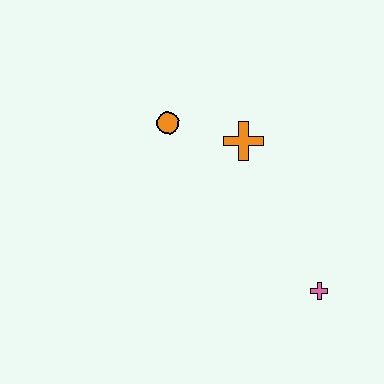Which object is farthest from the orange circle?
The pink cross is farthest from the orange circle.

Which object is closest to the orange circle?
The orange cross is closest to the orange circle.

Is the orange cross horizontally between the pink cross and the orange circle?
Yes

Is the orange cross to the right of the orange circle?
Yes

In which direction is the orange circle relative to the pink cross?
The orange circle is above the pink cross.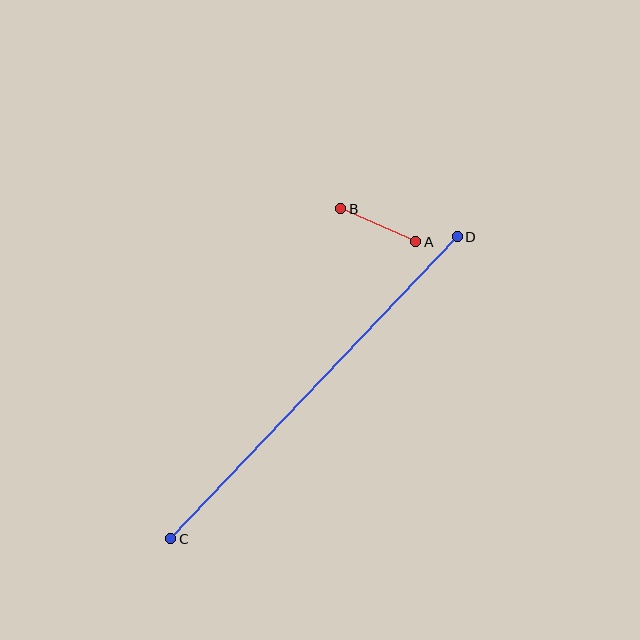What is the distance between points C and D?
The distance is approximately 416 pixels.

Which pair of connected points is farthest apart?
Points C and D are farthest apart.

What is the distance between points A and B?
The distance is approximately 82 pixels.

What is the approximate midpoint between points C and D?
The midpoint is at approximately (314, 388) pixels.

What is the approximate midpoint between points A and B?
The midpoint is at approximately (378, 225) pixels.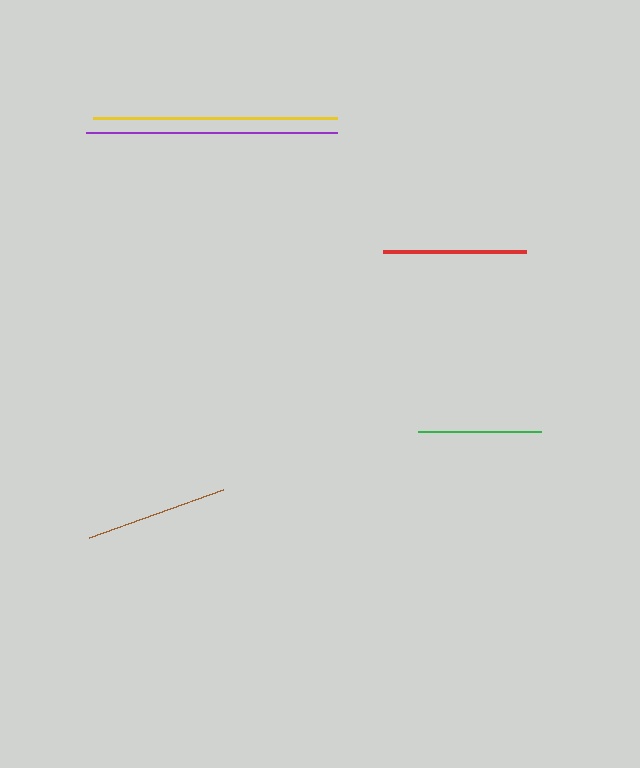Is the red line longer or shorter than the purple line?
The purple line is longer than the red line.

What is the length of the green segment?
The green segment is approximately 123 pixels long.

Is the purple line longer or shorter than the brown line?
The purple line is longer than the brown line.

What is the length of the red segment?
The red segment is approximately 143 pixels long.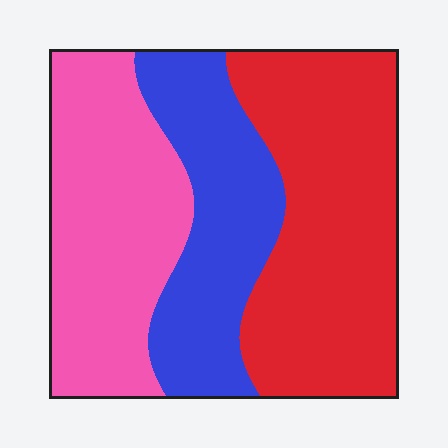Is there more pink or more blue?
Pink.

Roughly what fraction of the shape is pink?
Pink takes up about one third (1/3) of the shape.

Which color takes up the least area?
Blue, at roughly 25%.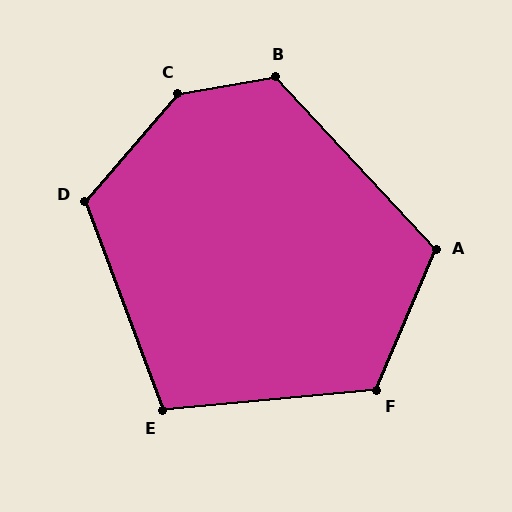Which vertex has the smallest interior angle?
E, at approximately 105 degrees.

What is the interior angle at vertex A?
Approximately 114 degrees (obtuse).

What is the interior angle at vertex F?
Approximately 118 degrees (obtuse).